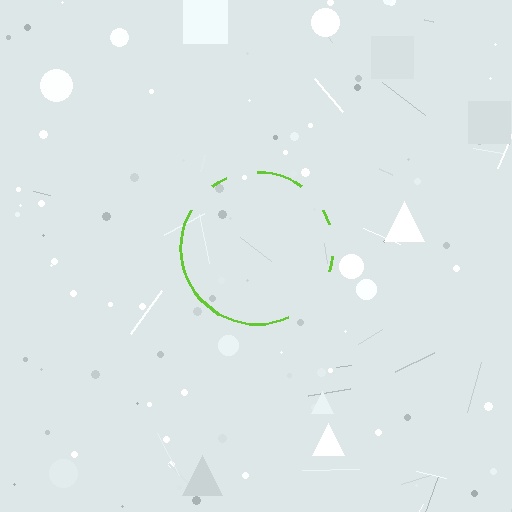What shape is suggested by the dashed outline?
The dashed outline suggests a circle.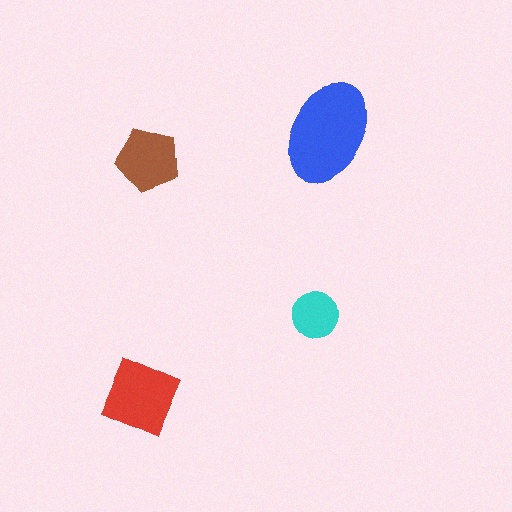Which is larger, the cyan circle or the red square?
The red square.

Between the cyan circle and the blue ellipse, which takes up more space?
The blue ellipse.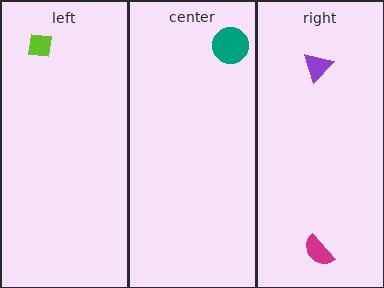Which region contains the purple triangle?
The right region.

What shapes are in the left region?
The lime square.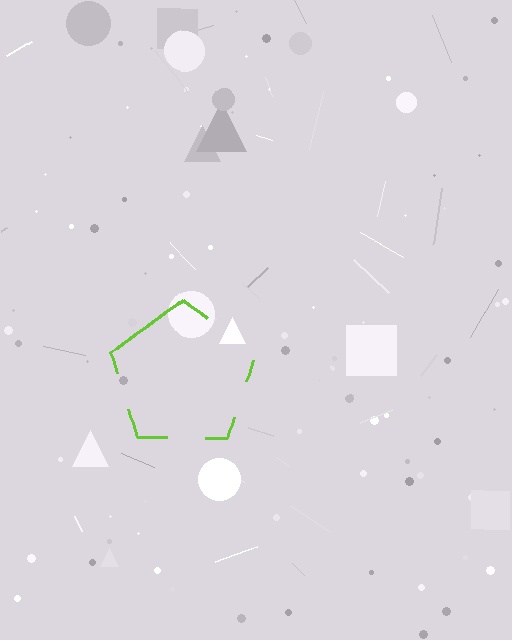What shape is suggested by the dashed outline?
The dashed outline suggests a pentagon.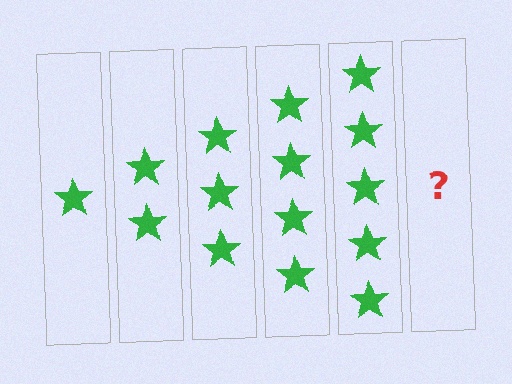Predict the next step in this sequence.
The next step is 6 stars.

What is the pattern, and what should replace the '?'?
The pattern is that each step adds one more star. The '?' should be 6 stars.